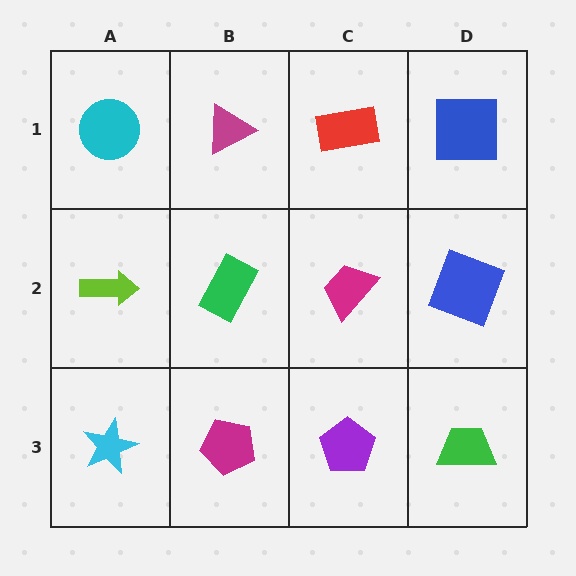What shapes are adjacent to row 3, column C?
A magenta trapezoid (row 2, column C), a magenta pentagon (row 3, column B), a green trapezoid (row 3, column D).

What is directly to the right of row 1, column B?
A red rectangle.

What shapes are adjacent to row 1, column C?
A magenta trapezoid (row 2, column C), a magenta triangle (row 1, column B), a blue square (row 1, column D).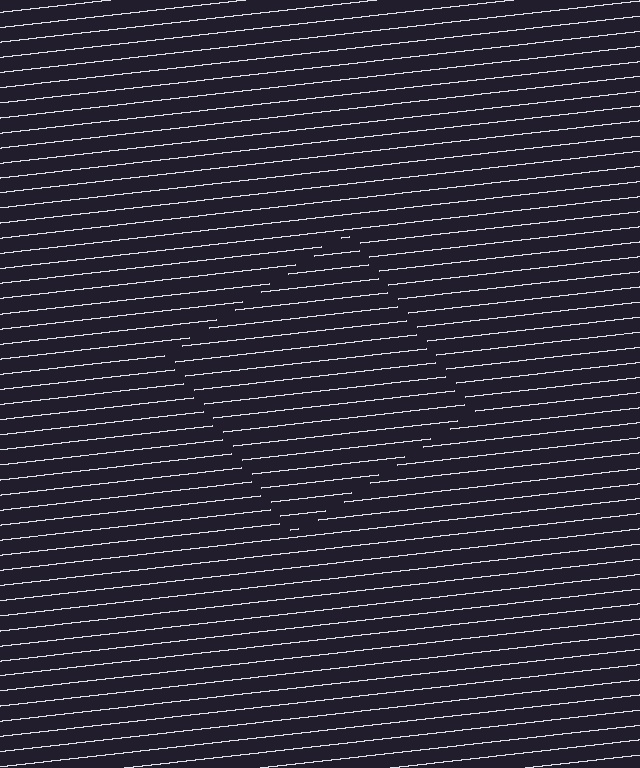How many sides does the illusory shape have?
4 sides — the line-ends trace a square.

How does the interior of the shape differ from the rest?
The interior of the shape contains the same grating, shifted by half a period — the contour is defined by the phase discontinuity where line-ends from the inner and outer gratings abut.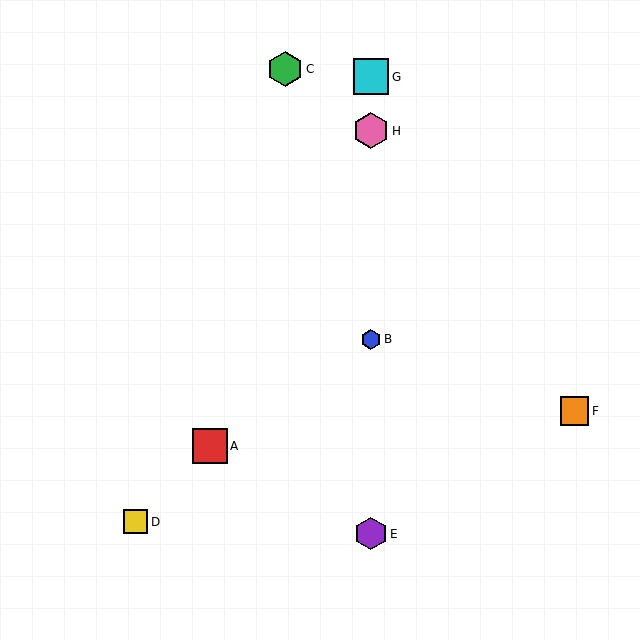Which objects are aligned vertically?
Objects B, E, G, H are aligned vertically.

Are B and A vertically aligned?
No, B is at x≈371 and A is at x≈210.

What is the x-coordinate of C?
Object C is at x≈285.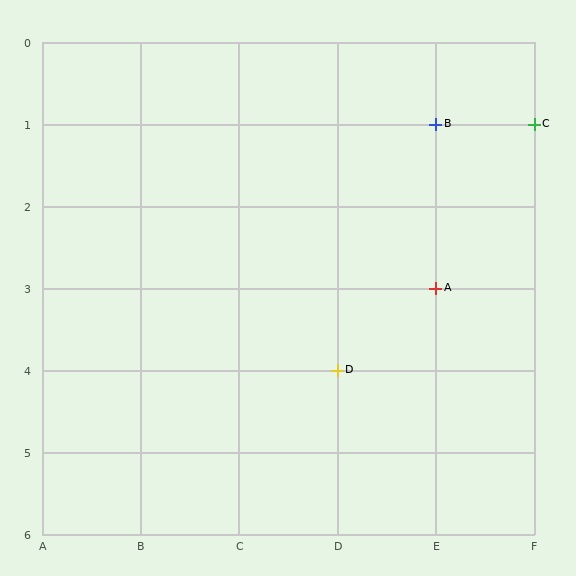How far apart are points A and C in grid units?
Points A and C are 1 column and 2 rows apart (about 2.2 grid units diagonally).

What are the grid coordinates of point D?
Point D is at grid coordinates (D, 4).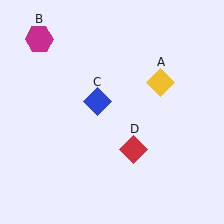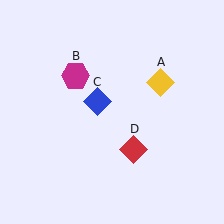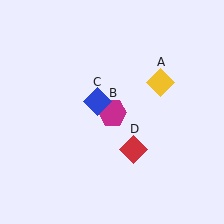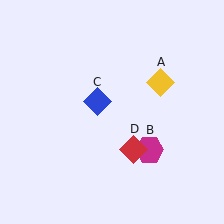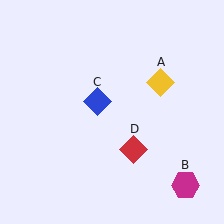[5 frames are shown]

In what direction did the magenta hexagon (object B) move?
The magenta hexagon (object B) moved down and to the right.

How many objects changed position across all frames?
1 object changed position: magenta hexagon (object B).